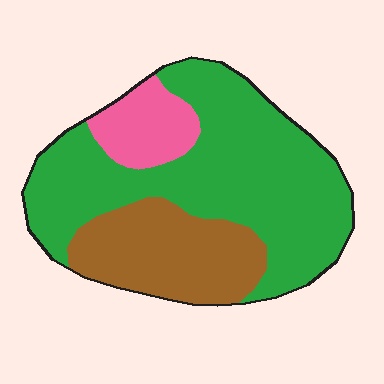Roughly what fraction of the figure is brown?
Brown takes up about one quarter (1/4) of the figure.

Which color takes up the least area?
Pink, at roughly 10%.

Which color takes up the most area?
Green, at roughly 60%.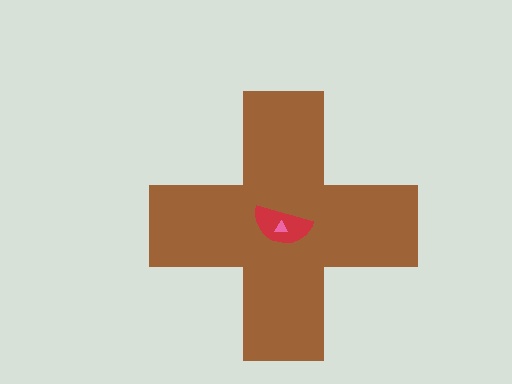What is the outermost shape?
The brown cross.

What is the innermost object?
The pink triangle.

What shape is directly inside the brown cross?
The red semicircle.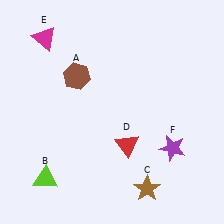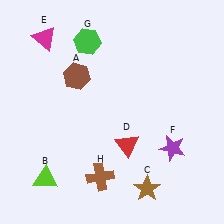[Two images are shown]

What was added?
A green hexagon (G), a brown cross (H) were added in Image 2.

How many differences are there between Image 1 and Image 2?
There are 2 differences between the two images.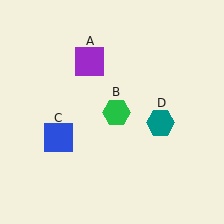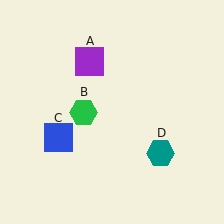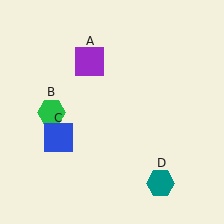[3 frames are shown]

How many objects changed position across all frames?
2 objects changed position: green hexagon (object B), teal hexagon (object D).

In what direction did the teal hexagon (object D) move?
The teal hexagon (object D) moved down.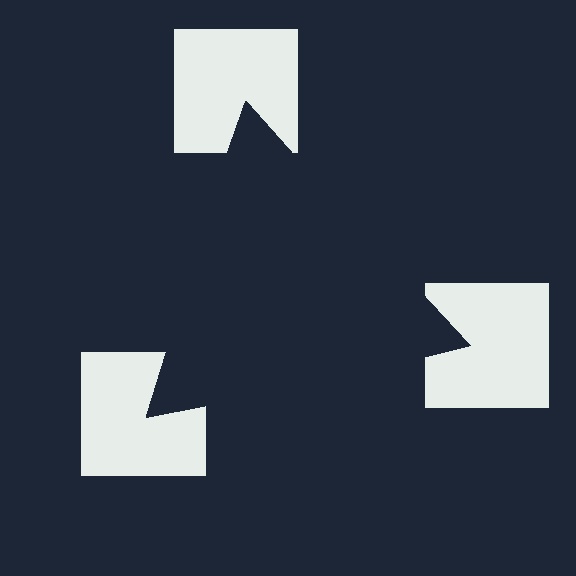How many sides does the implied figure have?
3 sides.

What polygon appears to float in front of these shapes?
An illusory triangle — its edges are inferred from the aligned wedge cuts in the notched squares, not physically drawn.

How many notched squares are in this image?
There are 3 — one at each vertex of the illusory triangle.